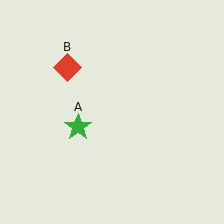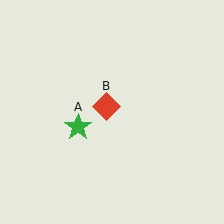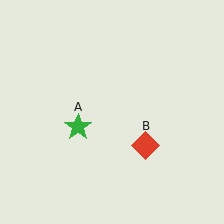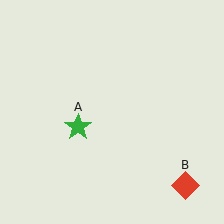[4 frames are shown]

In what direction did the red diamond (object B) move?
The red diamond (object B) moved down and to the right.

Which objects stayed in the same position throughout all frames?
Green star (object A) remained stationary.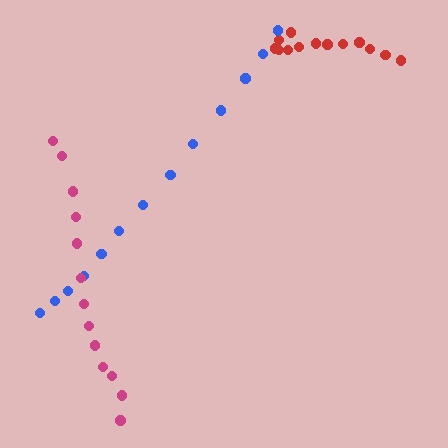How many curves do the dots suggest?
There are 3 distinct paths.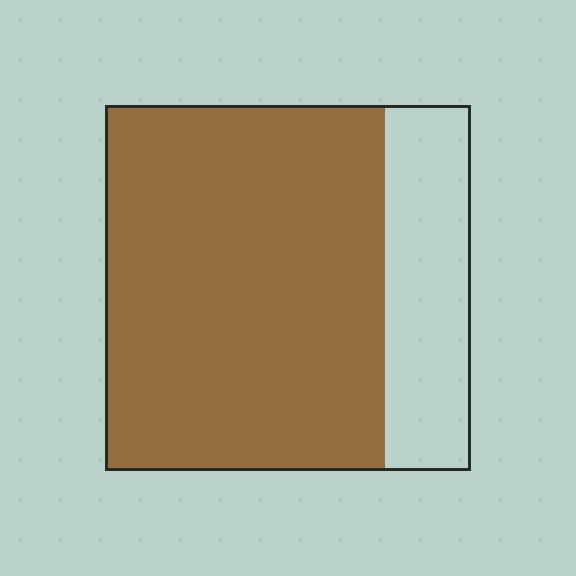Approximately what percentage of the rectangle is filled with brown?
Approximately 75%.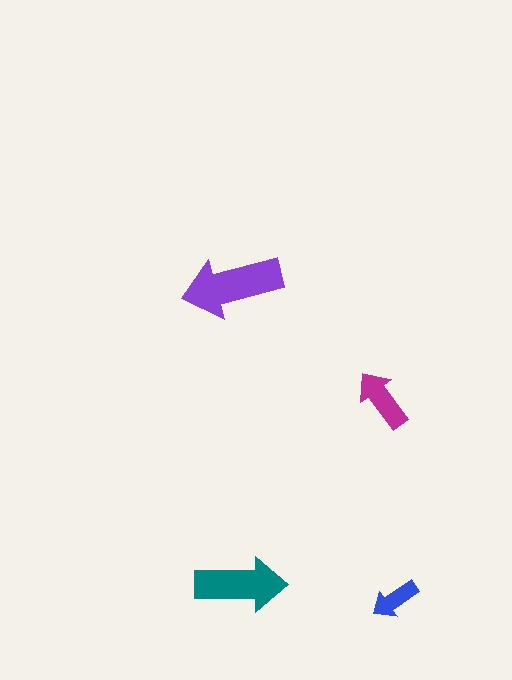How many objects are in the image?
There are 4 objects in the image.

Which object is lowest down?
The blue arrow is bottommost.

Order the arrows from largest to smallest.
the purple one, the teal one, the magenta one, the blue one.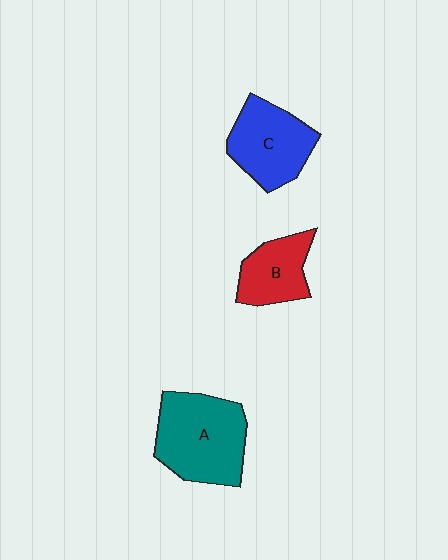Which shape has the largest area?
Shape A (teal).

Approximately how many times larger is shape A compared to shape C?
Approximately 1.3 times.